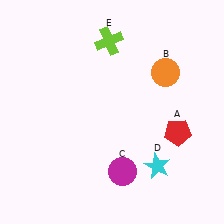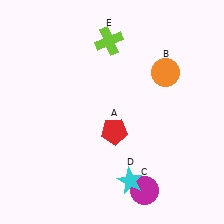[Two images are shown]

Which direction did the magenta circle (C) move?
The magenta circle (C) moved right.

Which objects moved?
The objects that moved are: the red pentagon (A), the magenta circle (C), the cyan star (D).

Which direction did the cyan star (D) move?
The cyan star (D) moved left.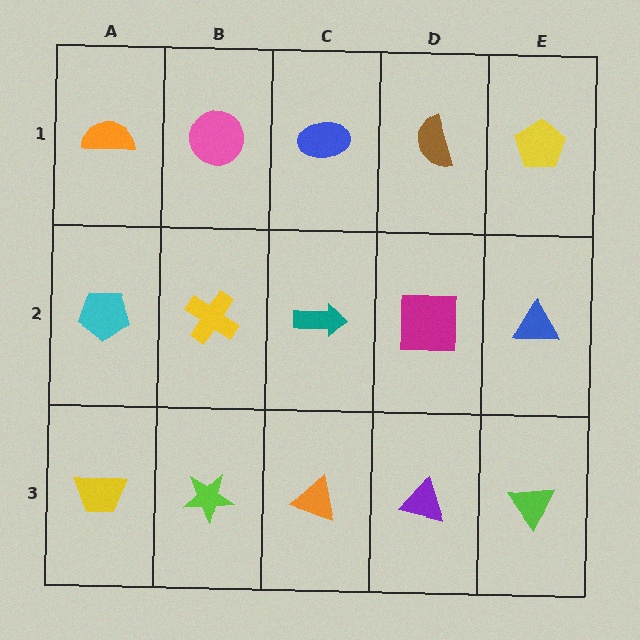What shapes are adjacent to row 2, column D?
A brown semicircle (row 1, column D), a purple triangle (row 3, column D), a teal arrow (row 2, column C), a blue triangle (row 2, column E).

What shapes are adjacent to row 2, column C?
A blue ellipse (row 1, column C), an orange triangle (row 3, column C), a yellow cross (row 2, column B), a magenta square (row 2, column D).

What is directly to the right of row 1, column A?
A pink circle.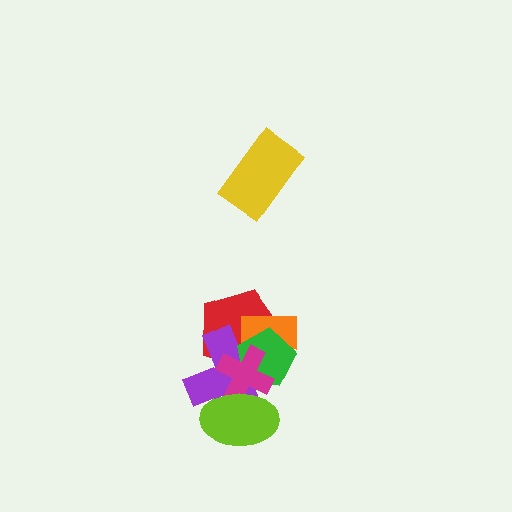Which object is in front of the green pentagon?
The magenta cross is in front of the green pentagon.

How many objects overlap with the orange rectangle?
4 objects overlap with the orange rectangle.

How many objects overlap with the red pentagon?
4 objects overlap with the red pentagon.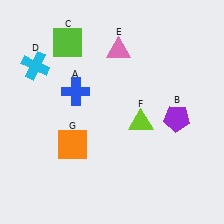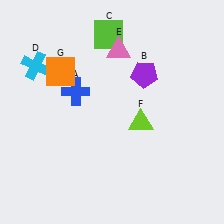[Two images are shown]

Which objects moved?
The objects that moved are: the purple pentagon (B), the lime square (C), the orange square (G).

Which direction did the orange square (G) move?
The orange square (G) moved up.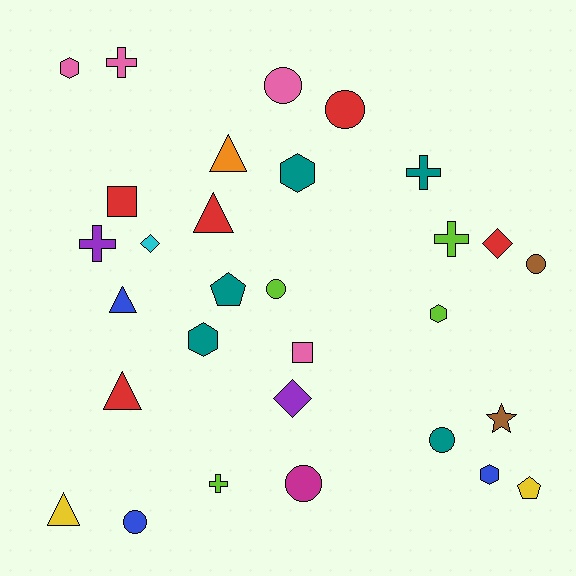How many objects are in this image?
There are 30 objects.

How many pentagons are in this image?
There are 2 pentagons.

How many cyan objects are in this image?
There is 1 cyan object.